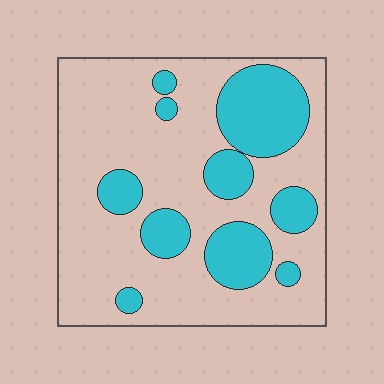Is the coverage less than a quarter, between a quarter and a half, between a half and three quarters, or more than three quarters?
Between a quarter and a half.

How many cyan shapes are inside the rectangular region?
10.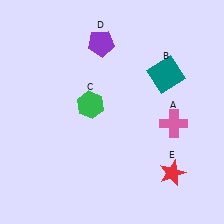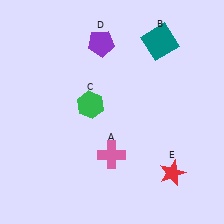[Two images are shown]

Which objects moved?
The objects that moved are: the pink cross (A), the teal square (B).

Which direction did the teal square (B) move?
The teal square (B) moved up.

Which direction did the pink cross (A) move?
The pink cross (A) moved left.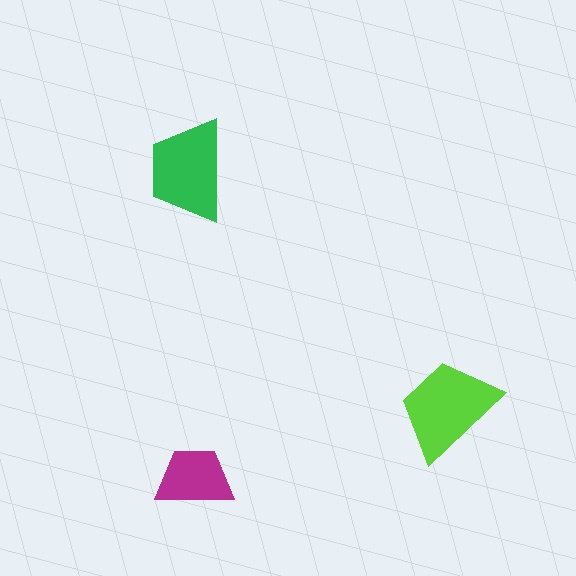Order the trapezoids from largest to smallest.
the lime one, the green one, the magenta one.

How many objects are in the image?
There are 3 objects in the image.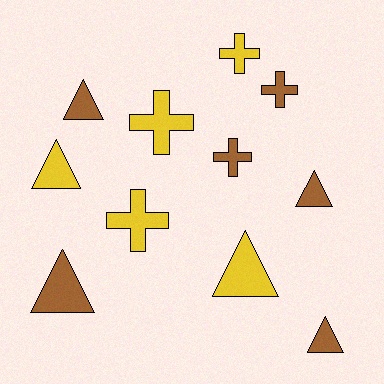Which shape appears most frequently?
Triangle, with 6 objects.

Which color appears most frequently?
Brown, with 6 objects.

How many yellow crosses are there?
There are 3 yellow crosses.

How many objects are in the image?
There are 11 objects.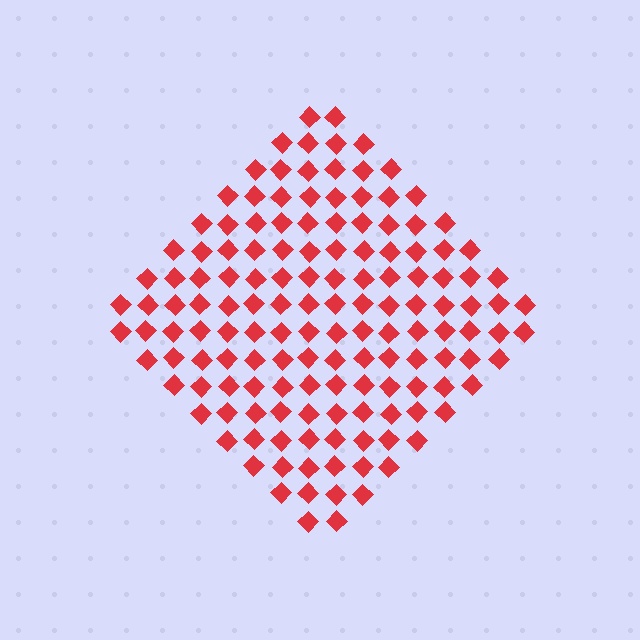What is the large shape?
The large shape is a diamond.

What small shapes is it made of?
It is made of small diamonds.